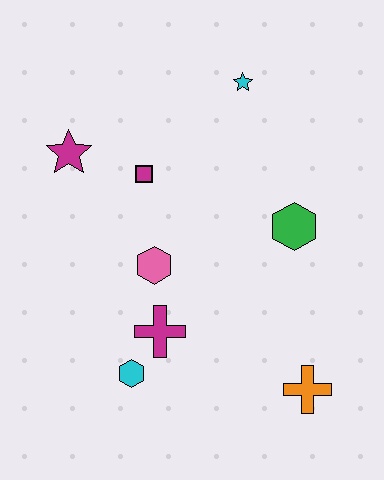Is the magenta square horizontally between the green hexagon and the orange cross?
No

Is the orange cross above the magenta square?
No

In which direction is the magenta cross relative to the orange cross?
The magenta cross is to the left of the orange cross.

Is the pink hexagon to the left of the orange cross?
Yes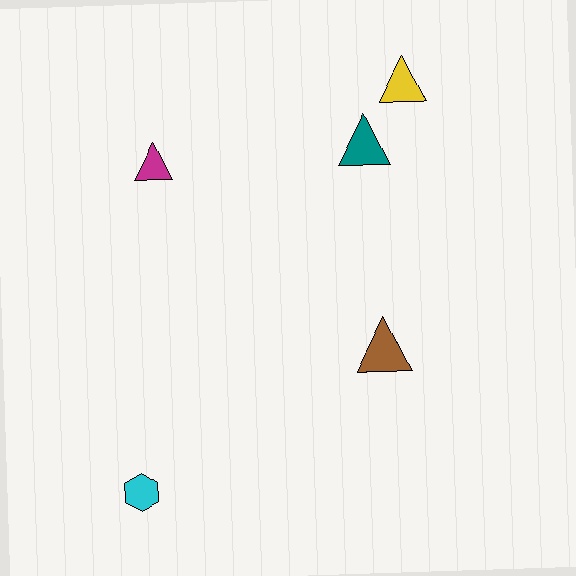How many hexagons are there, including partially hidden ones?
There is 1 hexagon.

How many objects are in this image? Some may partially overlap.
There are 5 objects.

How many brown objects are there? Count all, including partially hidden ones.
There is 1 brown object.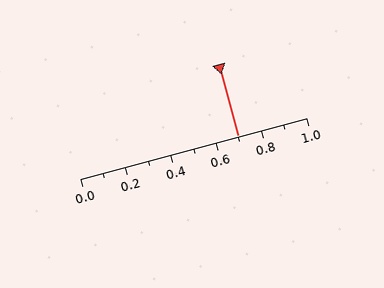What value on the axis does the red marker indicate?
The marker indicates approximately 0.7.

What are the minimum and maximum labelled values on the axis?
The axis runs from 0.0 to 1.0.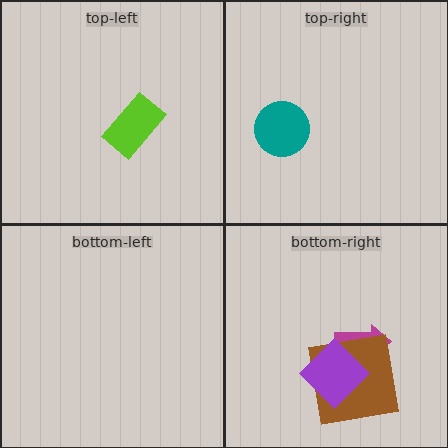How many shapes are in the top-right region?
1.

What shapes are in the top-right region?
The teal circle.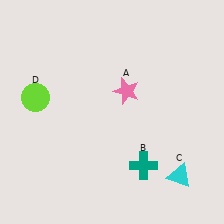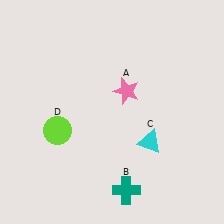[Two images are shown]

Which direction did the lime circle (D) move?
The lime circle (D) moved down.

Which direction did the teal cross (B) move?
The teal cross (B) moved down.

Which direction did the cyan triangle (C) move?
The cyan triangle (C) moved up.